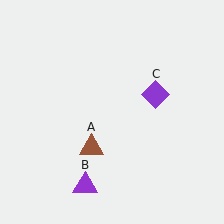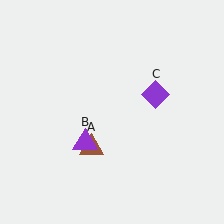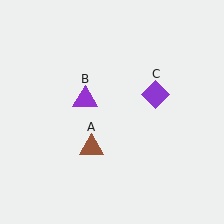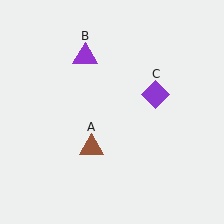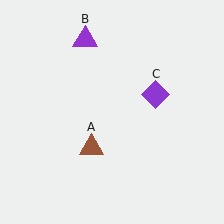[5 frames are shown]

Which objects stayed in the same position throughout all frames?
Brown triangle (object A) and purple diamond (object C) remained stationary.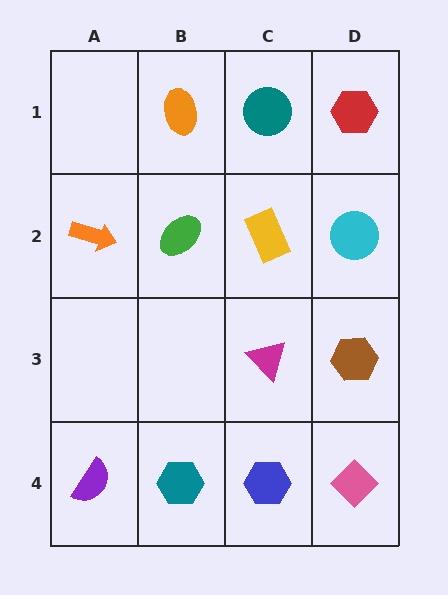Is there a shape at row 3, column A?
No, that cell is empty.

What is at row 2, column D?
A cyan circle.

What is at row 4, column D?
A pink diamond.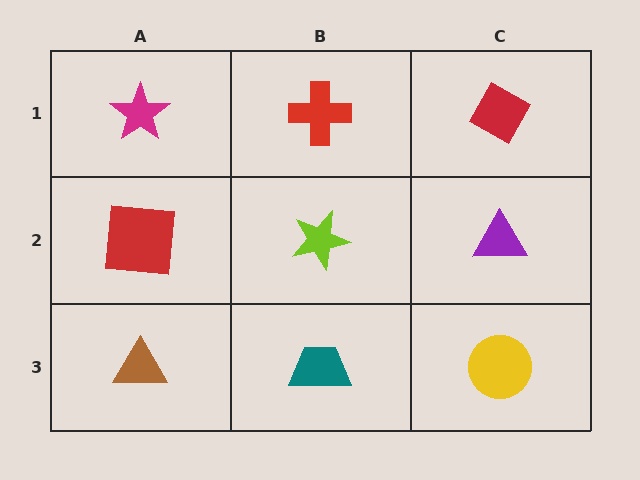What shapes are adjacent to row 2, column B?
A red cross (row 1, column B), a teal trapezoid (row 3, column B), a red square (row 2, column A), a purple triangle (row 2, column C).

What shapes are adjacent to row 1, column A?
A red square (row 2, column A), a red cross (row 1, column B).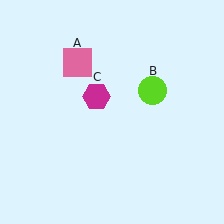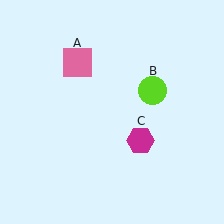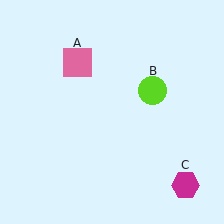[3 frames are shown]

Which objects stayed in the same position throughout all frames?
Pink square (object A) and lime circle (object B) remained stationary.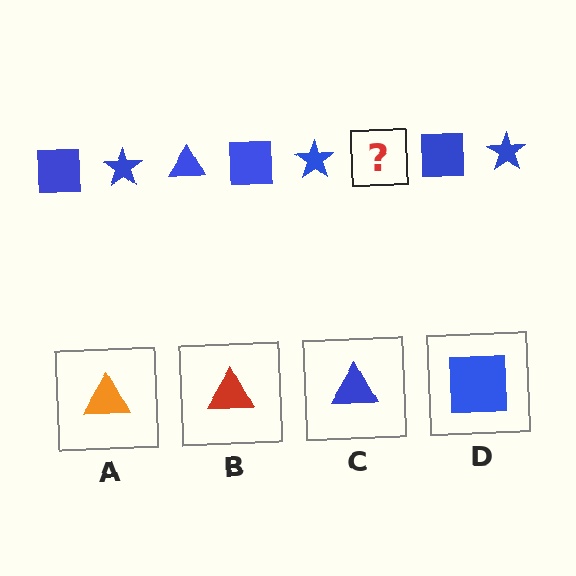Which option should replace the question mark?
Option C.